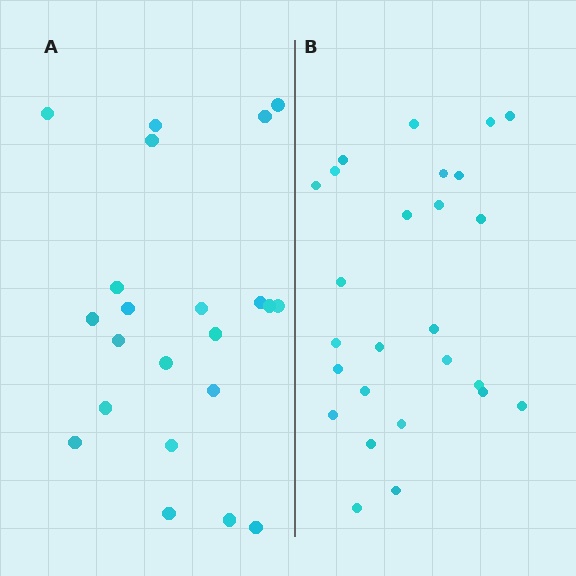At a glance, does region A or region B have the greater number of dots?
Region B (the right region) has more dots.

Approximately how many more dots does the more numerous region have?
Region B has about 4 more dots than region A.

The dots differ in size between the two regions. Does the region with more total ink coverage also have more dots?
No. Region A has more total ink coverage because its dots are larger, but region B actually contains more individual dots. Total area can be misleading — the number of items is what matters here.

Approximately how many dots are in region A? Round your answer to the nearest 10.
About 20 dots. (The exact count is 22, which rounds to 20.)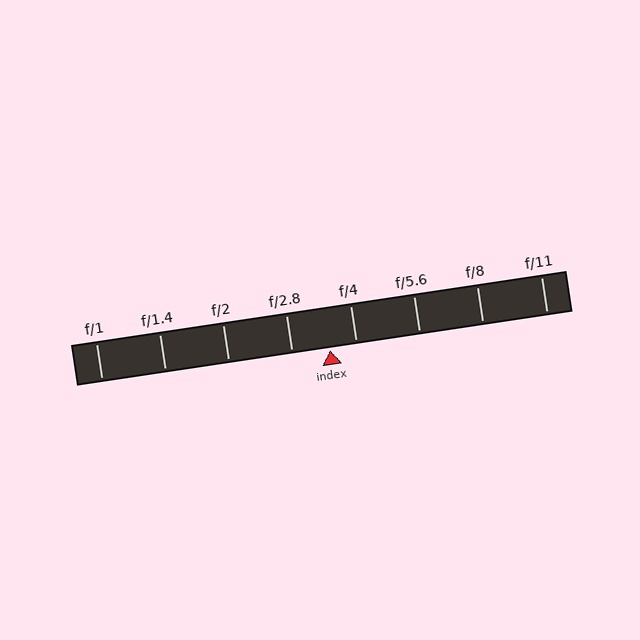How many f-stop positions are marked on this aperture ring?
There are 8 f-stop positions marked.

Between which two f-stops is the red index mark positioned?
The index mark is between f/2.8 and f/4.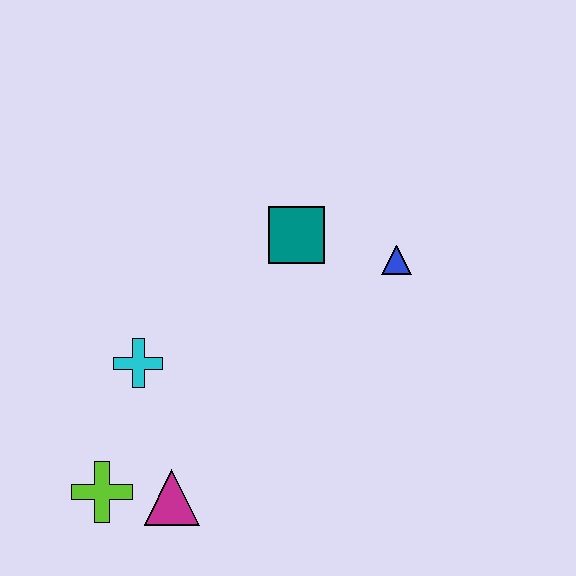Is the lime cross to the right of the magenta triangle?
No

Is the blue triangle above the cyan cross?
Yes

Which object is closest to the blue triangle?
The teal square is closest to the blue triangle.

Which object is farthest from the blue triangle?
The lime cross is farthest from the blue triangle.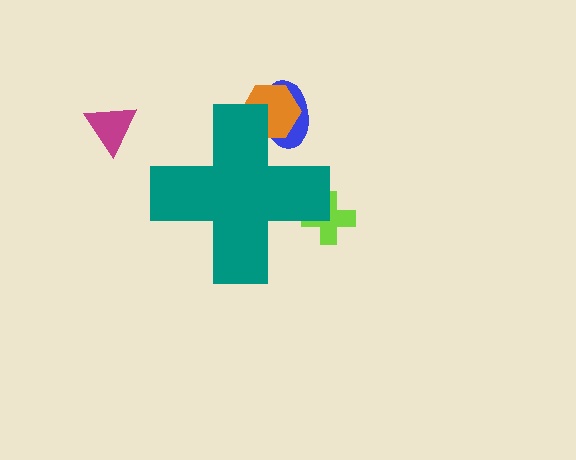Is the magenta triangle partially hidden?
No, the magenta triangle is fully visible.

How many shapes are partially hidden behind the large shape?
3 shapes are partially hidden.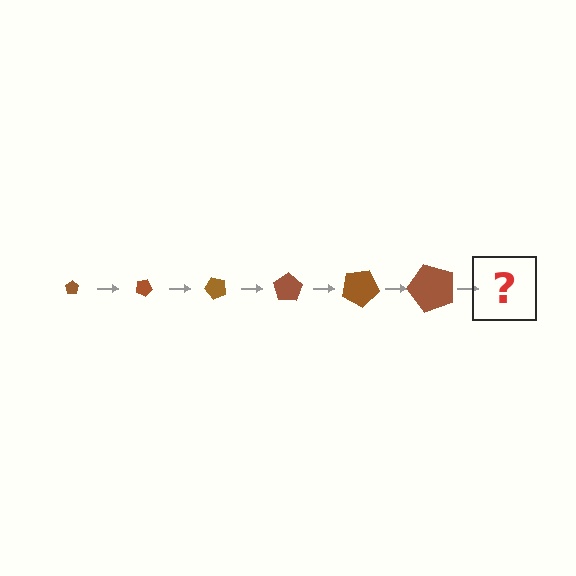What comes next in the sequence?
The next element should be a pentagon, larger than the previous one and rotated 150 degrees from the start.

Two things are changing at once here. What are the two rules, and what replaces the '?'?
The two rules are that the pentagon grows larger each step and it rotates 25 degrees each step. The '?' should be a pentagon, larger than the previous one and rotated 150 degrees from the start.